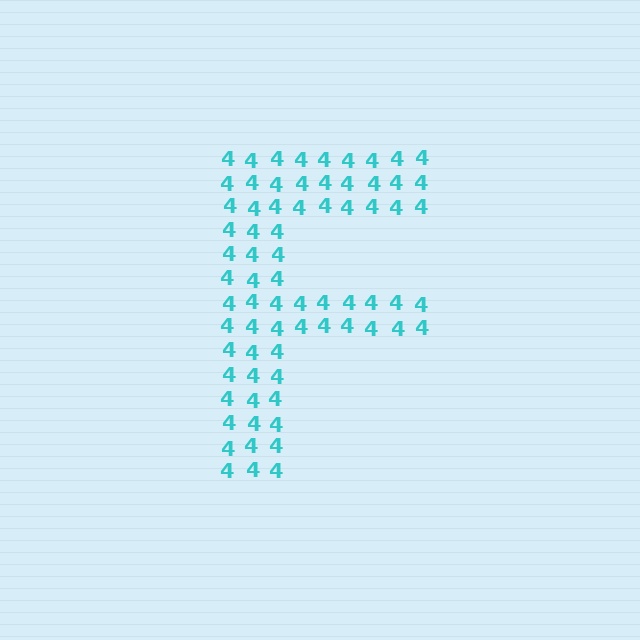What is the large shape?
The large shape is the letter F.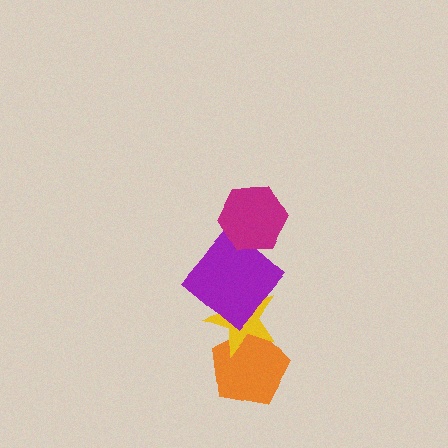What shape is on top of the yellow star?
The purple diamond is on top of the yellow star.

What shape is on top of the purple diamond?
The magenta hexagon is on top of the purple diamond.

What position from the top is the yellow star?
The yellow star is 3rd from the top.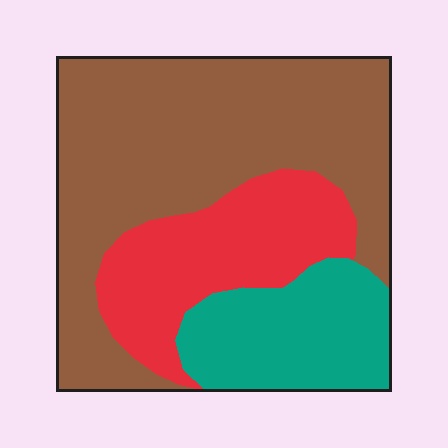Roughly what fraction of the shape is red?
Red takes up about one quarter (1/4) of the shape.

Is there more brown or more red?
Brown.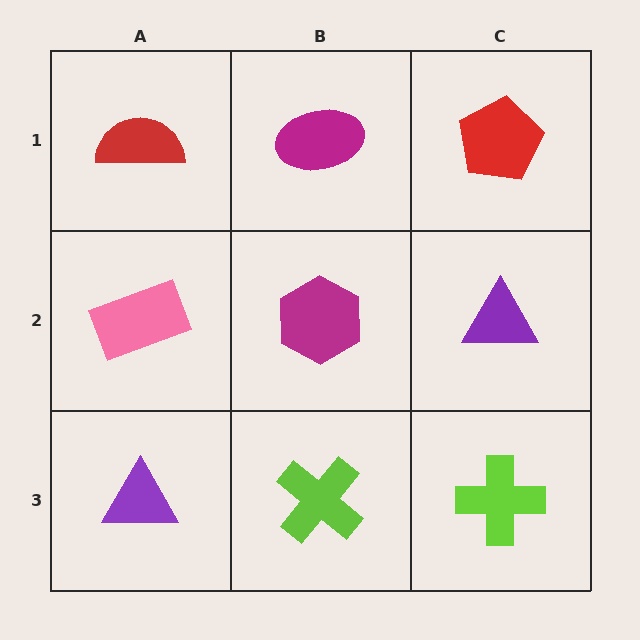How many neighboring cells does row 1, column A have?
2.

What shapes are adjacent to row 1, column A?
A pink rectangle (row 2, column A), a magenta ellipse (row 1, column B).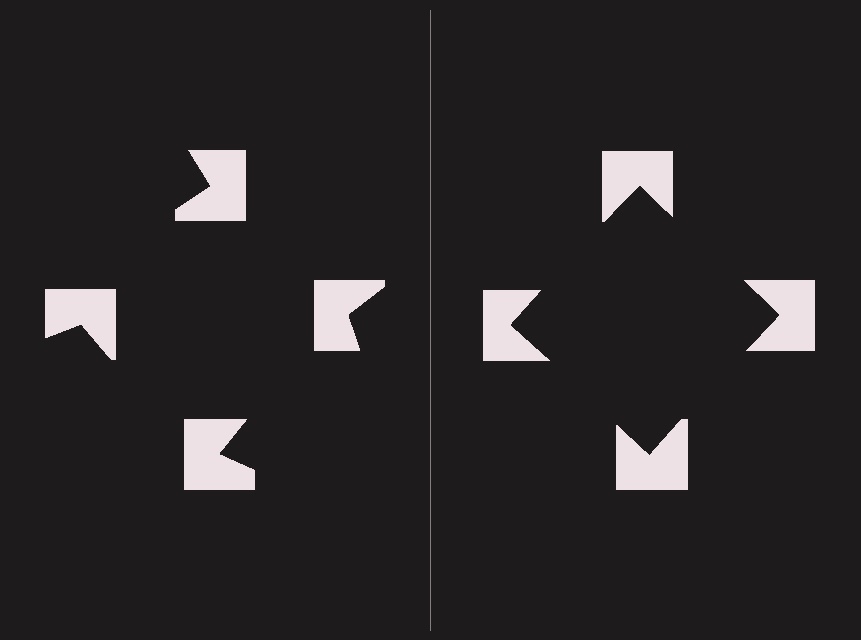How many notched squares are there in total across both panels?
8 — 4 on each side.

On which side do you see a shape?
An illusory square appears on the right side. On the left side the wedge cuts are rotated, so no coherent shape forms.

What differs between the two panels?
The notched squares are positioned identically on both sides; only the wedge orientations differ. On the right they align to a square; on the left they are misaligned.